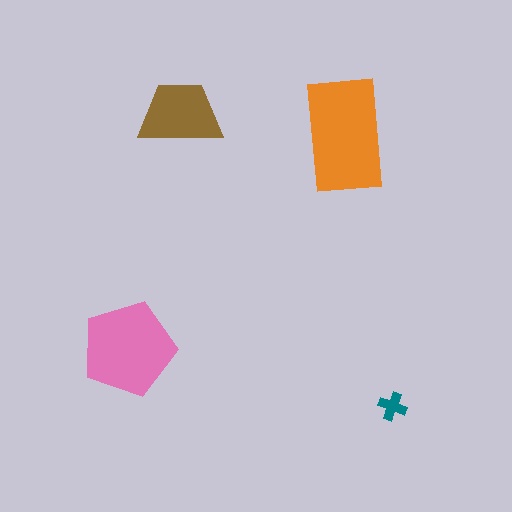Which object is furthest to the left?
The pink pentagon is leftmost.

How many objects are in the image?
There are 4 objects in the image.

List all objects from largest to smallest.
The orange rectangle, the pink pentagon, the brown trapezoid, the teal cross.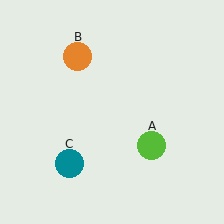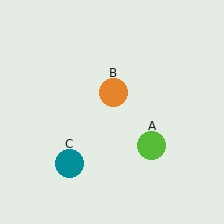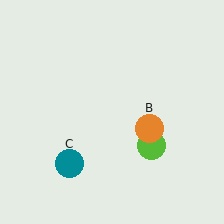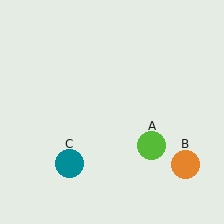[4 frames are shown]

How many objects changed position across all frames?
1 object changed position: orange circle (object B).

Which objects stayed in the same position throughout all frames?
Lime circle (object A) and teal circle (object C) remained stationary.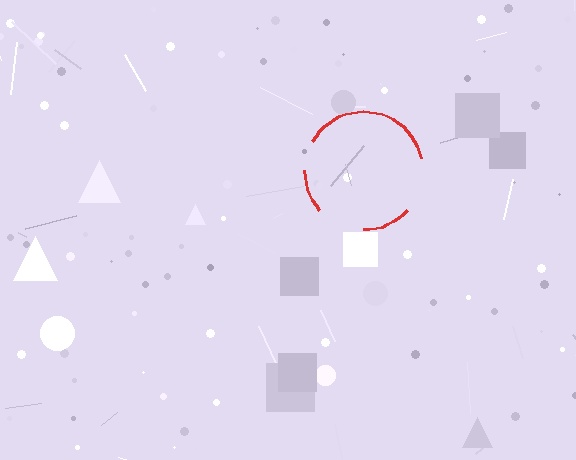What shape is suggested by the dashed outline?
The dashed outline suggests a circle.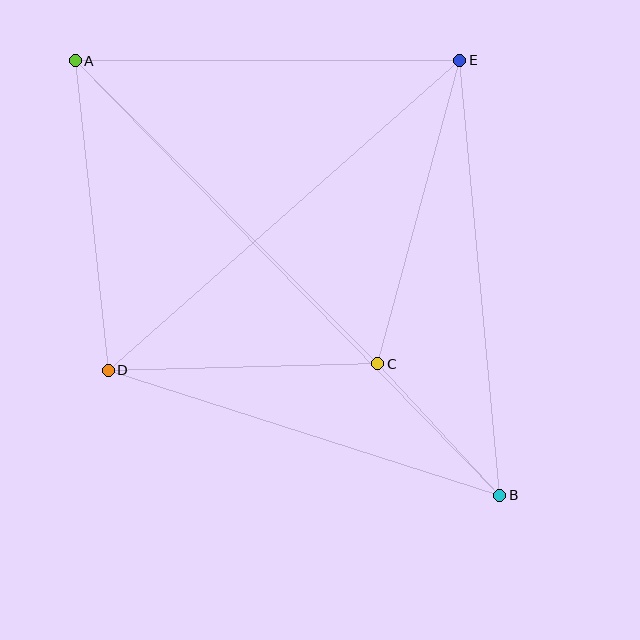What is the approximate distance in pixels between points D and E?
The distance between D and E is approximately 469 pixels.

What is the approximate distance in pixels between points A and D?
The distance between A and D is approximately 311 pixels.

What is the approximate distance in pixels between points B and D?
The distance between B and D is approximately 411 pixels.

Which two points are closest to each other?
Points B and C are closest to each other.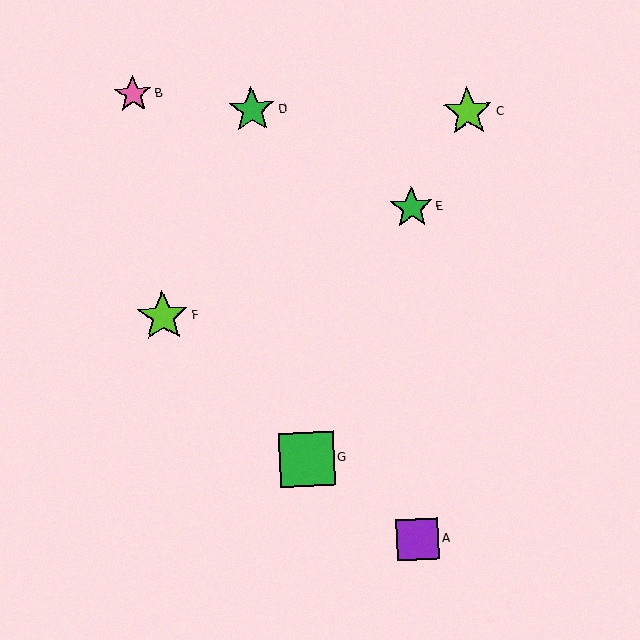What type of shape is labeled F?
Shape F is a lime star.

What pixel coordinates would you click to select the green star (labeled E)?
Click at (412, 207) to select the green star E.